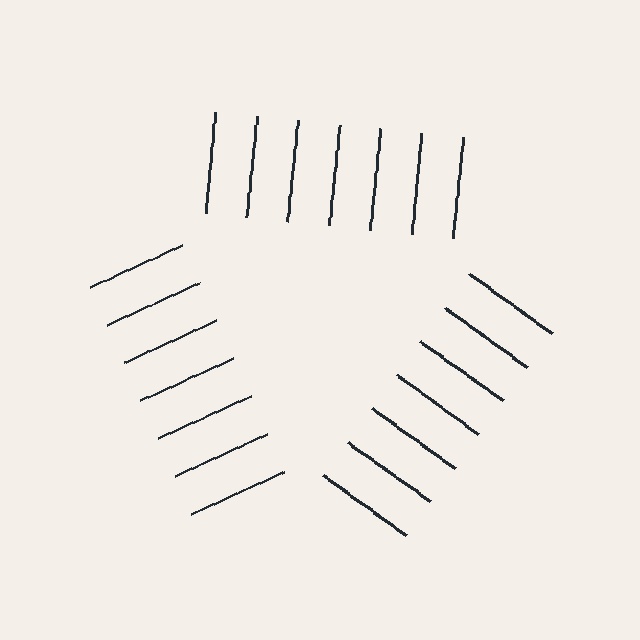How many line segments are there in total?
21 — 7 along each of the 3 edges.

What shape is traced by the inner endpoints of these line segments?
An illusory triangle — the line segments terminate on its edges but no continuous stroke is drawn.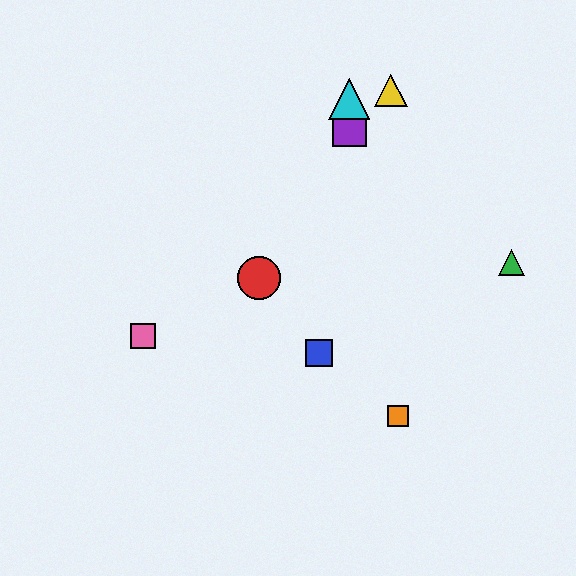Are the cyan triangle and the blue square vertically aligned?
No, the cyan triangle is at x≈349 and the blue square is at x≈319.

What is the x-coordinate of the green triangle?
The green triangle is at x≈512.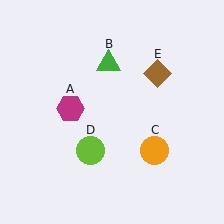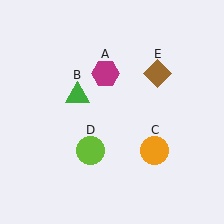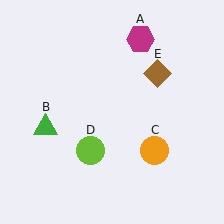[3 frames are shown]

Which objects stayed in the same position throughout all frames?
Orange circle (object C) and lime circle (object D) and brown diamond (object E) remained stationary.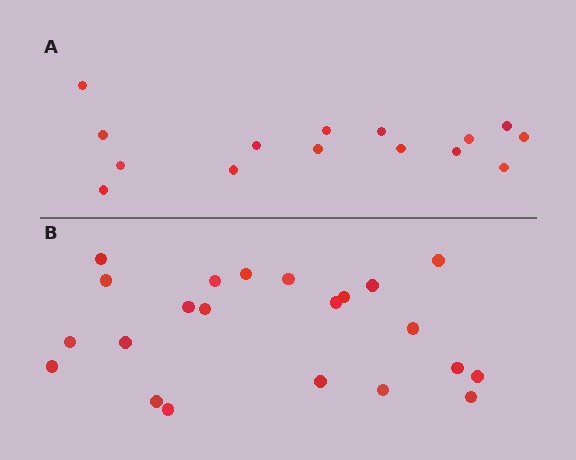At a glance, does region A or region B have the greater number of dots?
Region B (the bottom region) has more dots.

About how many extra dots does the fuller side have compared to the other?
Region B has roughly 8 or so more dots than region A.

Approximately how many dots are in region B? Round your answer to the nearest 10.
About 20 dots. (The exact count is 22, which rounds to 20.)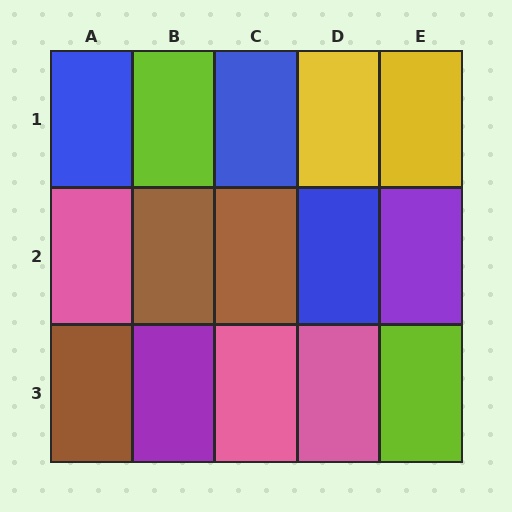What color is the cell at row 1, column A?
Blue.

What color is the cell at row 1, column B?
Lime.